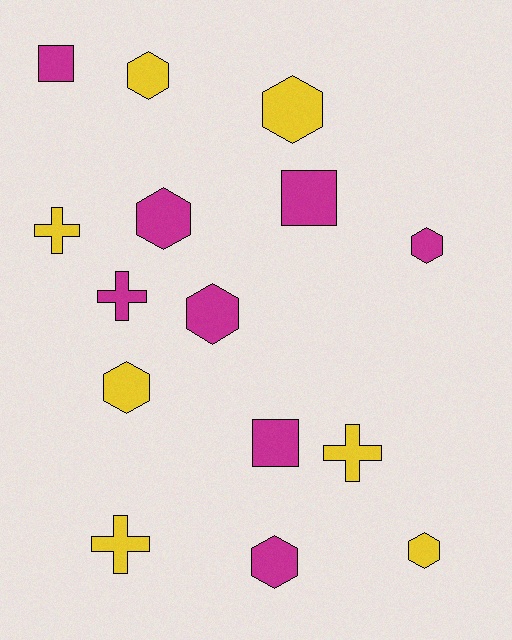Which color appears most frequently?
Magenta, with 8 objects.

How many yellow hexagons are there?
There are 4 yellow hexagons.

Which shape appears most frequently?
Hexagon, with 8 objects.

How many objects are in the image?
There are 15 objects.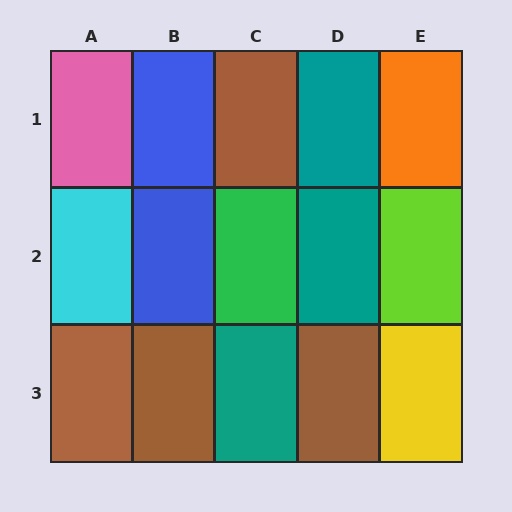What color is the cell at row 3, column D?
Brown.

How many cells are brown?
4 cells are brown.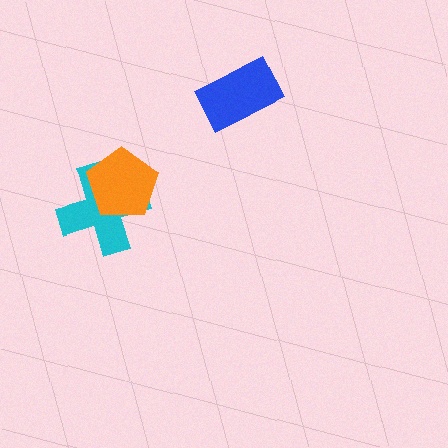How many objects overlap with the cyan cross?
1 object overlaps with the cyan cross.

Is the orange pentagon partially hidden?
No, no other shape covers it.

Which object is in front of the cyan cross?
The orange pentagon is in front of the cyan cross.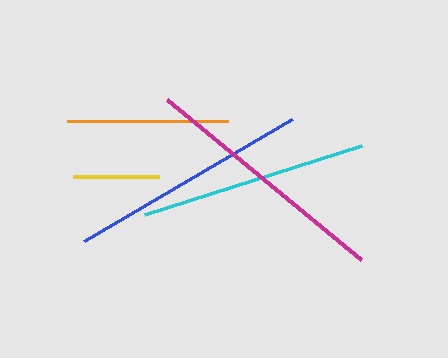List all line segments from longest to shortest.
From longest to shortest: magenta, blue, cyan, orange, yellow.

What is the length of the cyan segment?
The cyan segment is approximately 228 pixels long.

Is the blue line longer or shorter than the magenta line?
The magenta line is longer than the blue line.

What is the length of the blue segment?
The blue segment is approximately 242 pixels long.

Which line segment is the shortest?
The yellow line is the shortest at approximately 86 pixels.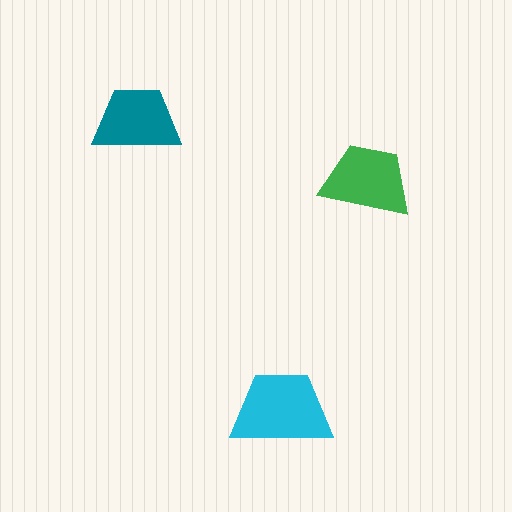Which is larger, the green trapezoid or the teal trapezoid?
The green one.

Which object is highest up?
The teal trapezoid is topmost.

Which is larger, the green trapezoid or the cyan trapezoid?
The cyan one.